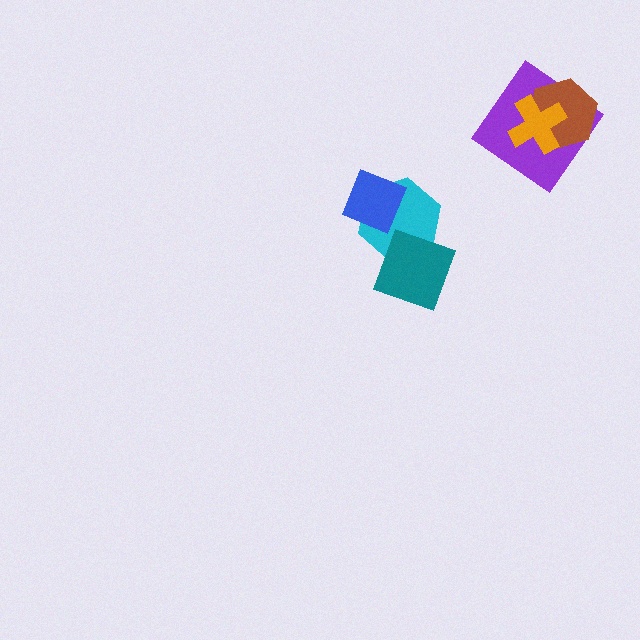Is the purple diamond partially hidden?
Yes, it is partially covered by another shape.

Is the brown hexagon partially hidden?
Yes, it is partially covered by another shape.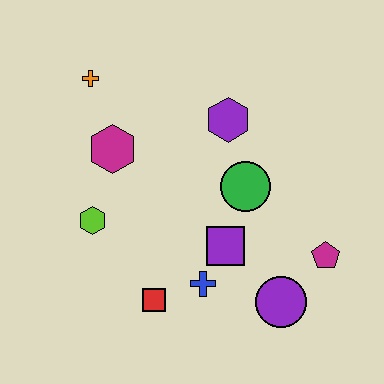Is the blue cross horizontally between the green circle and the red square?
Yes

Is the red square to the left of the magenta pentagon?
Yes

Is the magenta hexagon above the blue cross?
Yes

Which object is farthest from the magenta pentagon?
The orange cross is farthest from the magenta pentagon.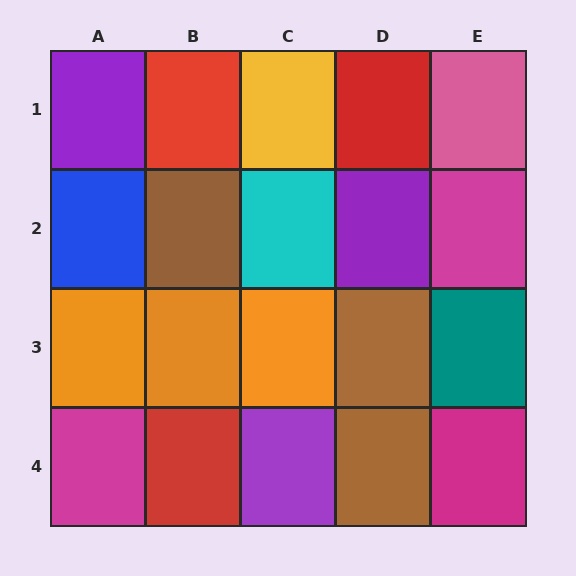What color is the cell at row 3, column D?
Brown.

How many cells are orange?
3 cells are orange.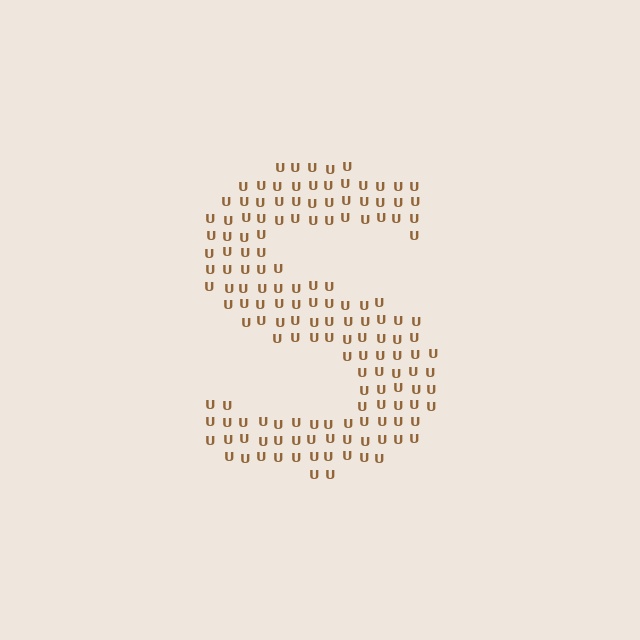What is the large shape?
The large shape is the letter S.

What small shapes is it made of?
It is made of small letter U's.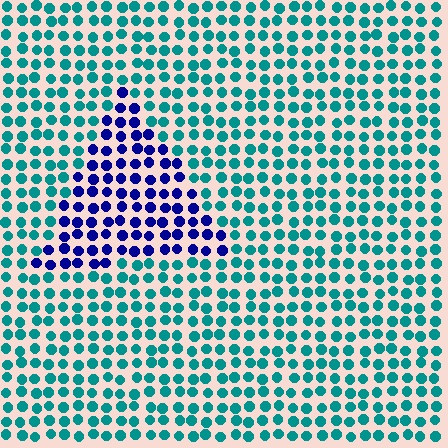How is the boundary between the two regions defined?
The boundary is defined purely by a slight shift in hue (about 61 degrees). Spacing, size, and orientation are identical on both sides.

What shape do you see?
I see a triangle.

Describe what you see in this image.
The image is filled with small teal elements in a uniform arrangement. A triangle-shaped region is visible where the elements are tinted to a slightly different hue, forming a subtle color boundary.